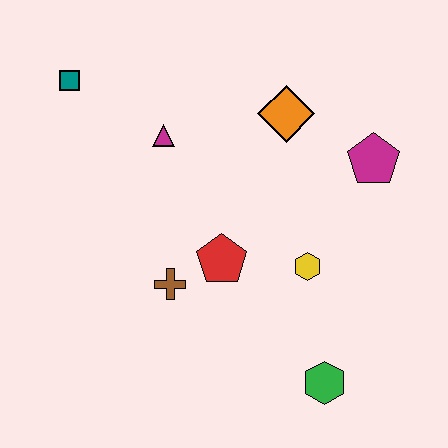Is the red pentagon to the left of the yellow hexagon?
Yes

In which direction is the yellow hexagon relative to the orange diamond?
The yellow hexagon is below the orange diamond.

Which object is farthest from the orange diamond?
The green hexagon is farthest from the orange diamond.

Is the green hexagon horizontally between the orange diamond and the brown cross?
No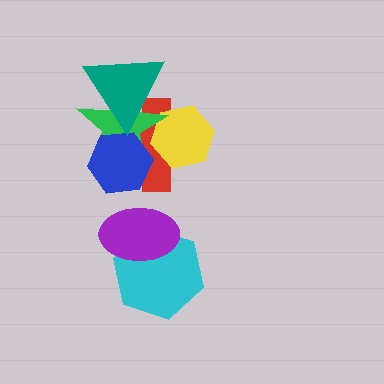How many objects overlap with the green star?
4 objects overlap with the green star.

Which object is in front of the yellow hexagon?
The green star is in front of the yellow hexagon.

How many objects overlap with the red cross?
4 objects overlap with the red cross.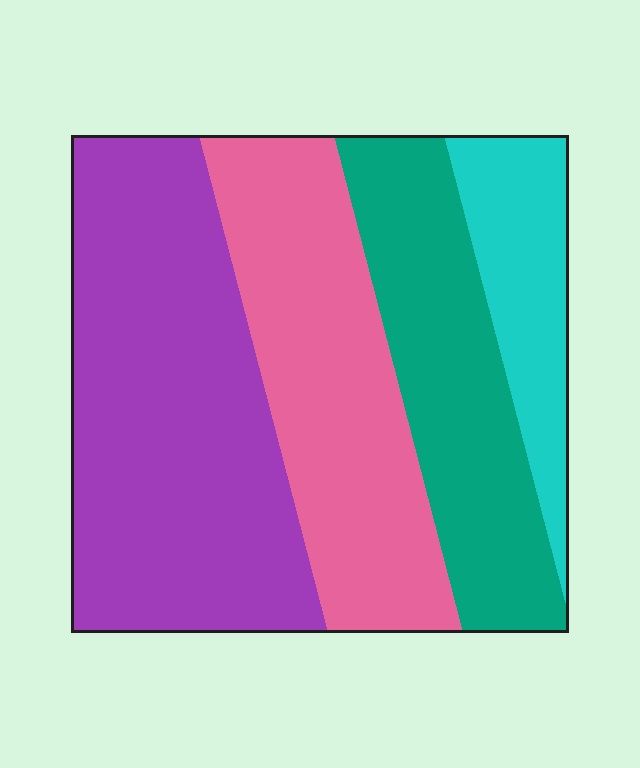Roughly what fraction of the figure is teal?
Teal covers 22% of the figure.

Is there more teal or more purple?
Purple.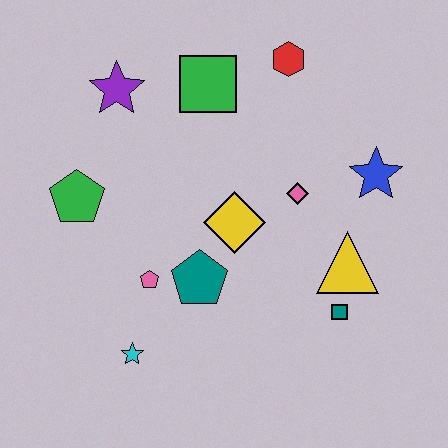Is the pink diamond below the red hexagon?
Yes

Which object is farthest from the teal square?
The purple star is farthest from the teal square.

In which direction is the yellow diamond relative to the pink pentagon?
The yellow diamond is to the right of the pink pentagon.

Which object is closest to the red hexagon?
The green square is closest to the red hexagon.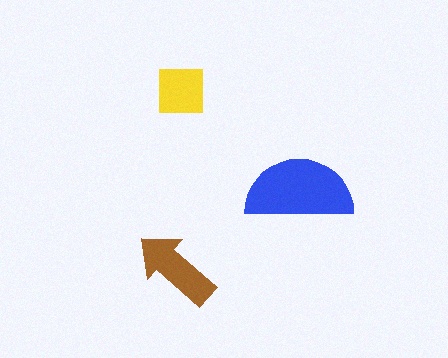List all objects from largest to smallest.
The blue semicircle, the brown arrow, the yellow square.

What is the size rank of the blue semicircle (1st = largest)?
1st.